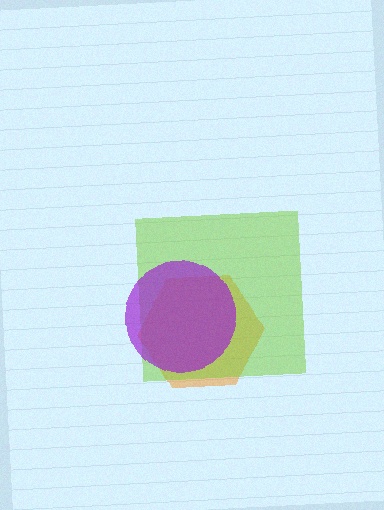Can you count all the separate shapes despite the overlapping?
Yes, there are 3 separate shapes.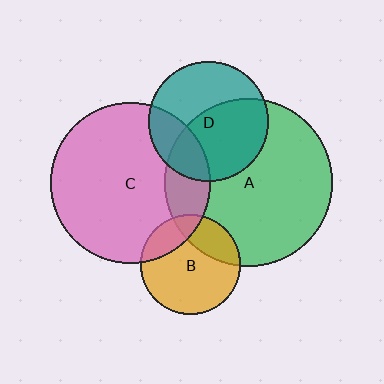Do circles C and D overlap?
Yes.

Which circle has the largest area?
Circle A (green).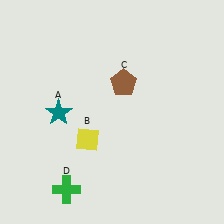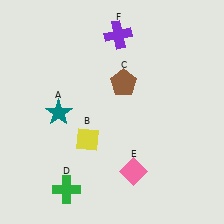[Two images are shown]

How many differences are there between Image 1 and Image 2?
There are 2 differences between the two images.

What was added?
A pink diamond (E), a purple cross (F) were added in Image 2.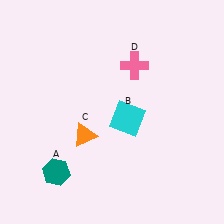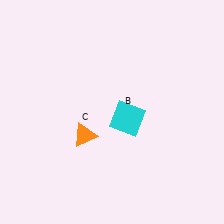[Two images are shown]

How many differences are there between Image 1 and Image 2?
There are 2 differences between the two images.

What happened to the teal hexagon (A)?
The teal hexagon (A) was removed in Image 2. It was in the bottom-left area of Image 1.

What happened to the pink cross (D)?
The pink cross (D) was removed in Image 2. It was in the top-right area of Image 1.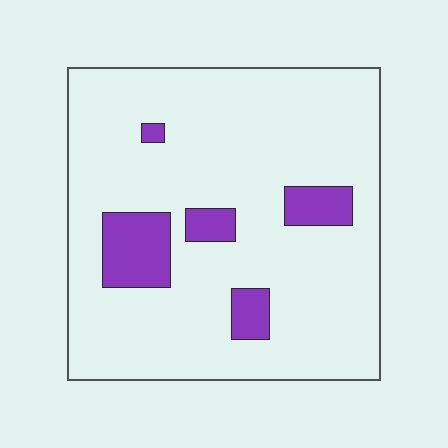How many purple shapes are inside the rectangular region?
5.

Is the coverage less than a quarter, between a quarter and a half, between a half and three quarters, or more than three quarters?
Less than a quarter.